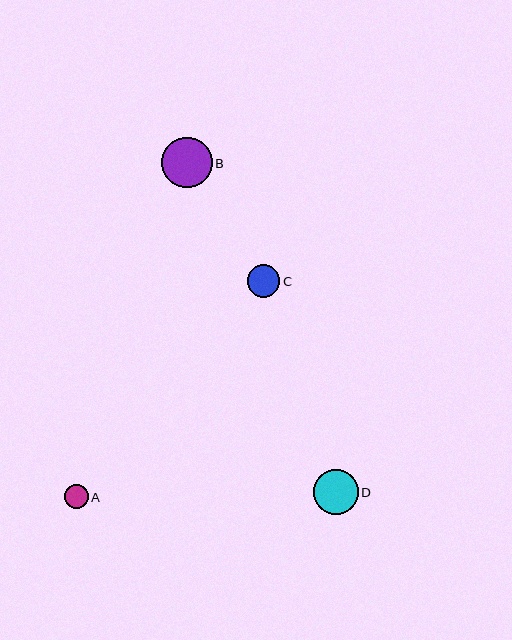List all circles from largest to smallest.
From largest to smallest: B, D, C, A.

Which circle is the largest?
Circle B is the largest with a size of approximately 50 pixels.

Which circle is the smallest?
Circle A is the smallest with a size of approximately 24 pixels.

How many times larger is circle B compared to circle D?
Circle B is approximately 1.1 times the size of circle D.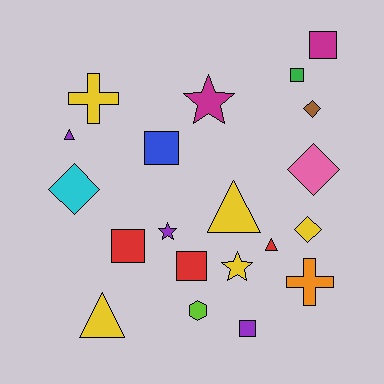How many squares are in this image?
There are 6 squares.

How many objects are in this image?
There are 20 objects.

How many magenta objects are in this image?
There are 2 magenta objects.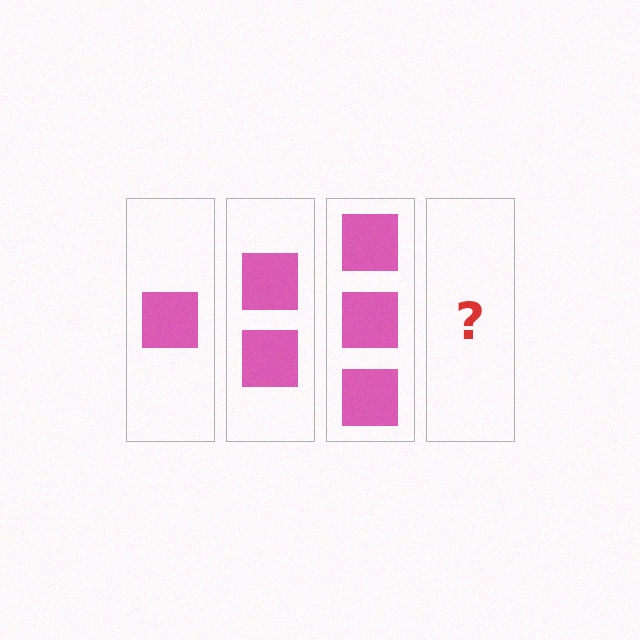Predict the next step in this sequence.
The next step is 4 squares.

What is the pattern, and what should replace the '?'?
The pattern is that each step adds one more square. The '?' should be 4 squares.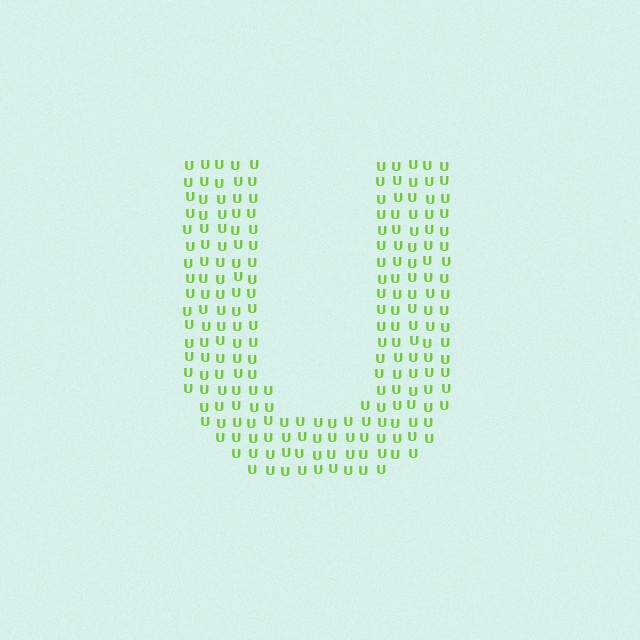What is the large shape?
The large shape is the letter U.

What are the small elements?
The small elements are letter U's.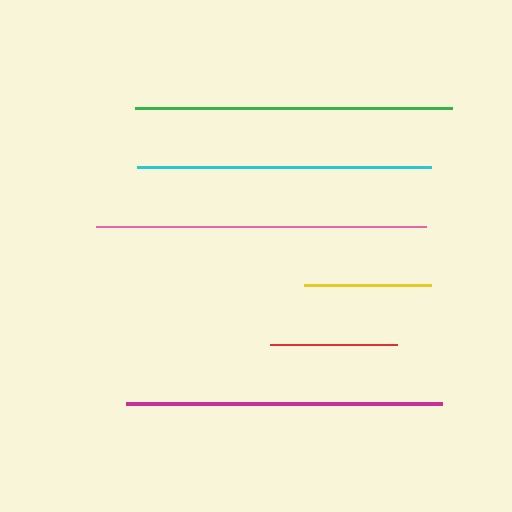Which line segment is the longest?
The pink line is the longest at approximately 330 pixels.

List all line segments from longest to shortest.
From longest to shortest: pink, green, magenta, cyan, yellow, red.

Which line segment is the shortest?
The red line is the shortest at approximately 127 pixels.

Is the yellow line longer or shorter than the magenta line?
The magenta line is longer than the yellow line.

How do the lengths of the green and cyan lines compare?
The green and cyan lines are approximately the same length.